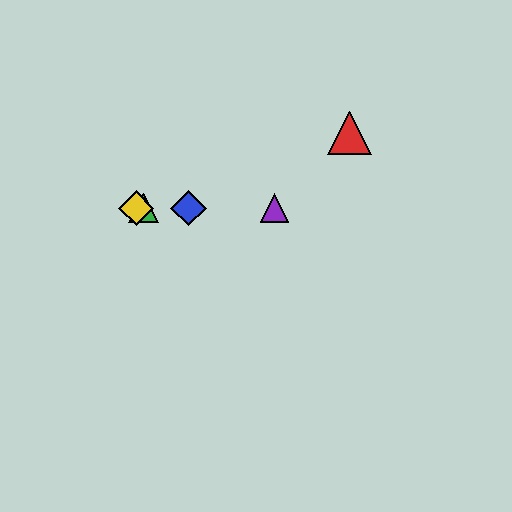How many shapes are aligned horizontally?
4 shapes (the blue diamond, the green triangle, the yellow diamond, the purple triangle) are aligned horizontally.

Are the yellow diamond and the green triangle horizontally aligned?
Yes, both are at y≈208.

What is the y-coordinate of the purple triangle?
The purple triangle is at y≈208.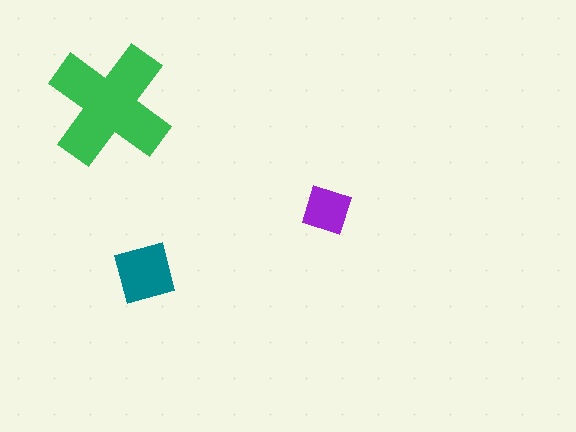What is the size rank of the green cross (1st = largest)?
1st.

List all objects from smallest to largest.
The purple diamond, the teal square, the green cross.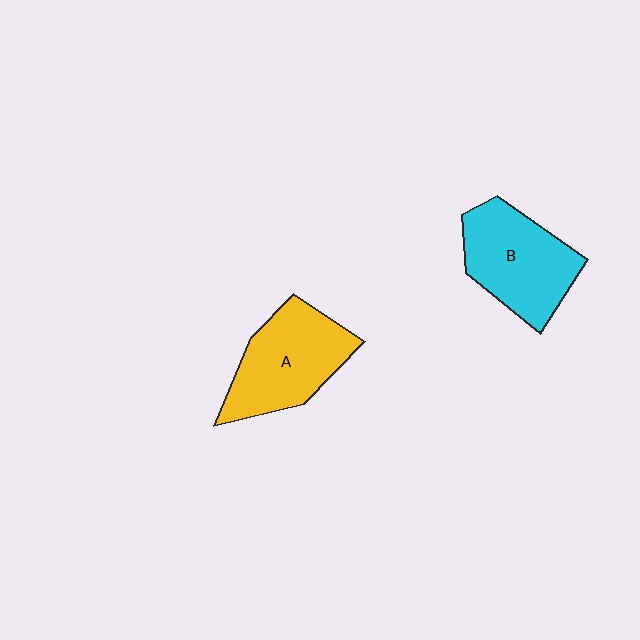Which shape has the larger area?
Shape A (yellow).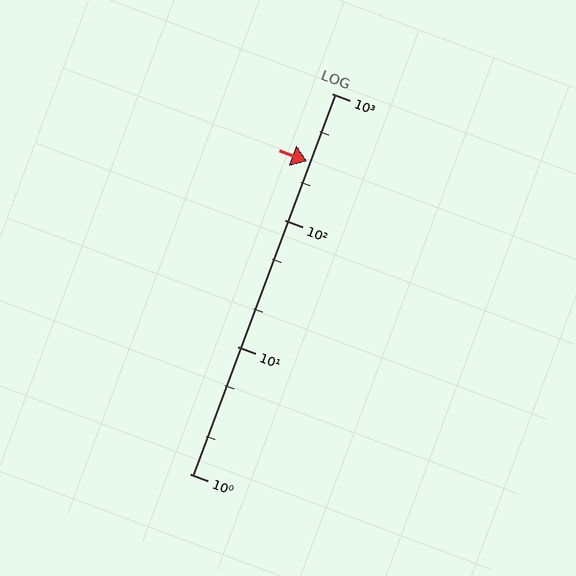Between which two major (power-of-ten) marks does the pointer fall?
The pointer is between 100 and 1000.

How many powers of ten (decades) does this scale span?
The scale spans 3 decades, from 1 to 1000.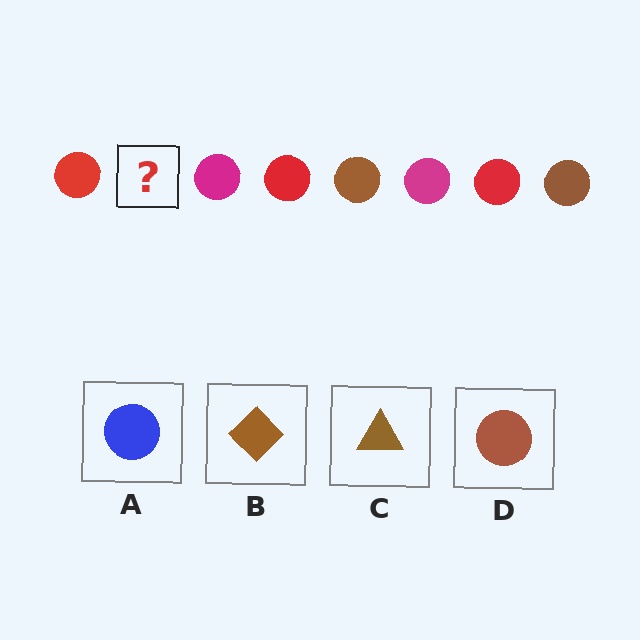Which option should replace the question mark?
Option D.